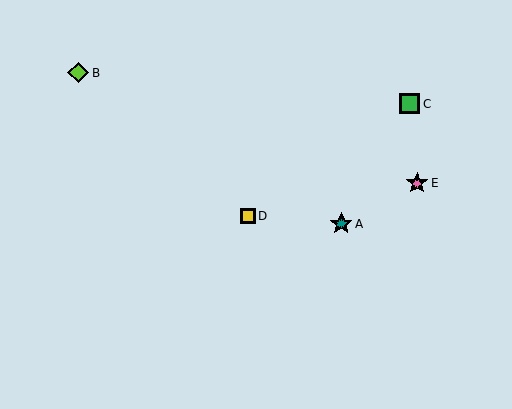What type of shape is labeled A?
Shape A is a teal star.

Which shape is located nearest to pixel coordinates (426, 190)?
The pink star (labeled E) at (417, 183) is nearest to that location.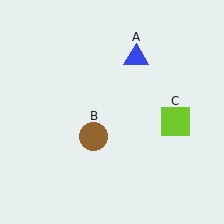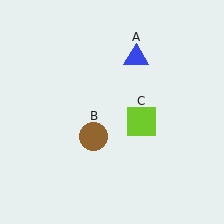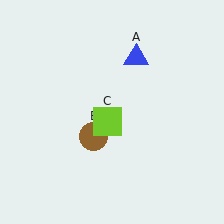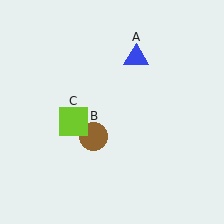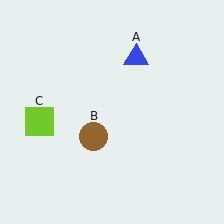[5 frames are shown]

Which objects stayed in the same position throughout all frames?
Blue triangle (object A) and brown circle (object B) remained stationary.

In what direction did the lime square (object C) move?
The lime square (object C) moved left.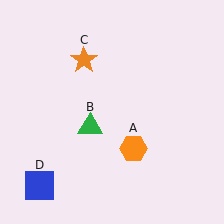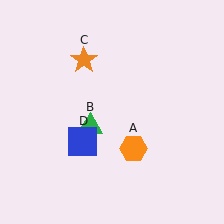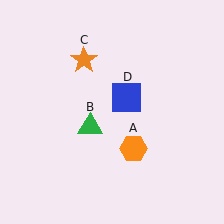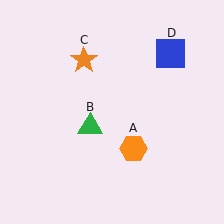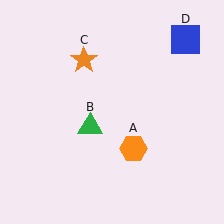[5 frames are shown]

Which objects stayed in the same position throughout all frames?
Orange hexagon (object A) and green triangle (object B) and orange star (object C) remained stationary.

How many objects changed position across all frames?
1 object changed position: blue square (object D).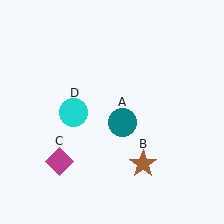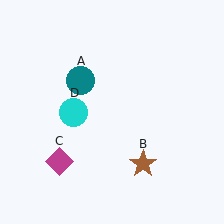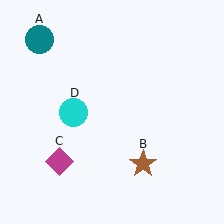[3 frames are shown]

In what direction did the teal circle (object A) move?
The teal circle (object A) moved up and to the left.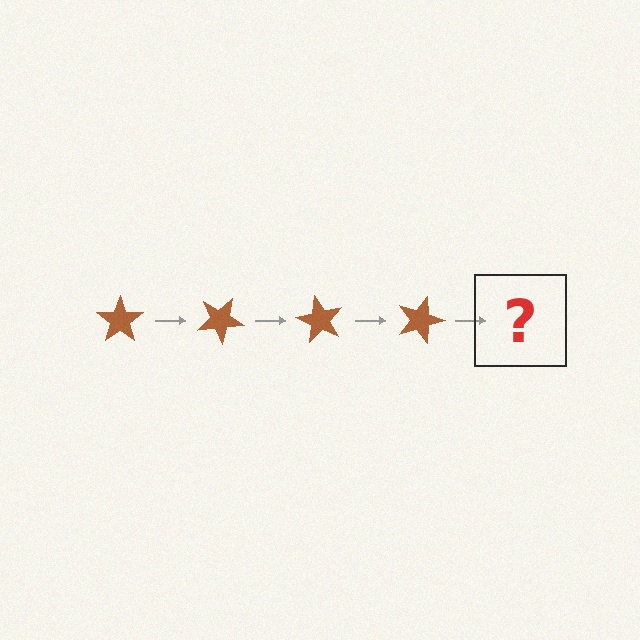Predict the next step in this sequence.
The next step is a brown star rotated 120 degrees.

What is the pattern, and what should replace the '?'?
The pattern is that the star rotates 30 degrees each step. The '?' should be a brown star rotated 120 degrees.